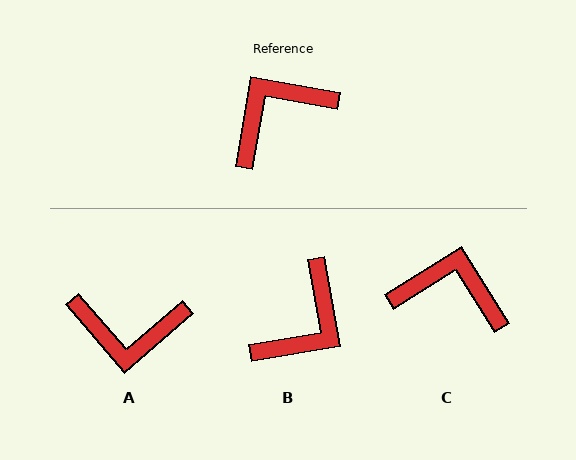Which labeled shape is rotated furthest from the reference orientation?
B, about 160 degrees away.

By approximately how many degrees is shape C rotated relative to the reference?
Approximately 48 degrees clockwise.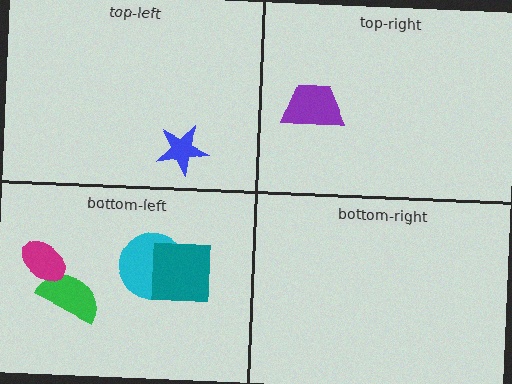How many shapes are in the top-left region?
1.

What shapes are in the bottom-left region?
The cyan circle, the green semicircle, the magenta ellipse, the teal square.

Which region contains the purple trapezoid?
The top-right region.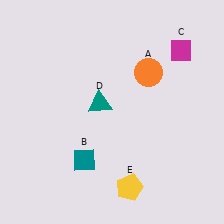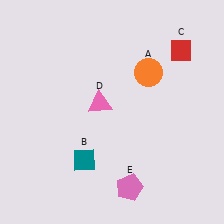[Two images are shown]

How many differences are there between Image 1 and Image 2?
There are 3 differences between the two images.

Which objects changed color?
C changed from magenta to red. D changed from teal to pink. E changed from yellow to pink.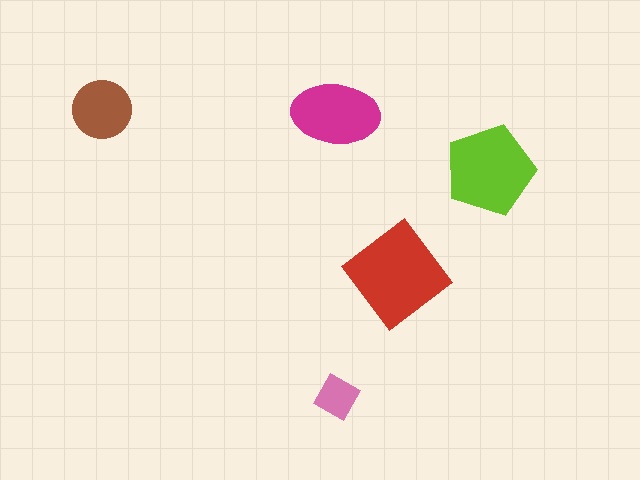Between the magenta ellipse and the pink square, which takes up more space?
The magenta ellipse.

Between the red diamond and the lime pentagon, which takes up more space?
The red diamond.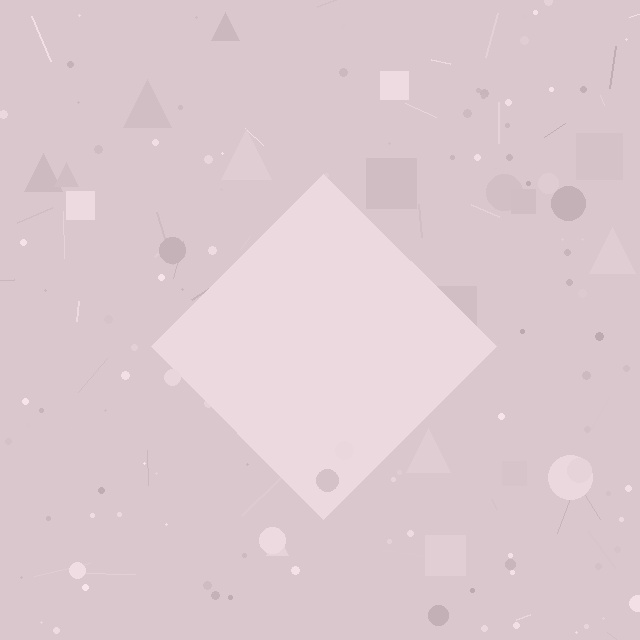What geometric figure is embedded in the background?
A diamond is embedded in the background.